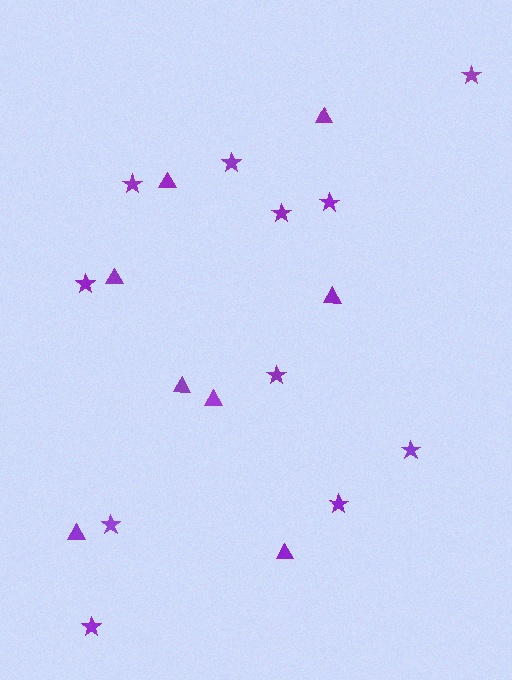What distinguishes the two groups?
There are 2 groups: one group of stars (11) and one group of triangles (8).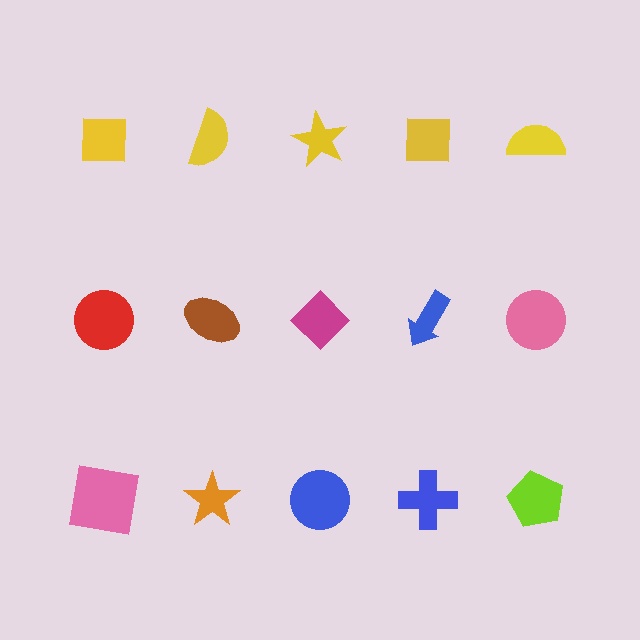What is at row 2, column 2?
A brown ellipse.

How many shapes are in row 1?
5 shapes.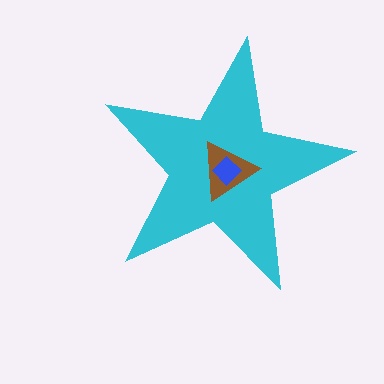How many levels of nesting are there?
3.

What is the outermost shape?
The cyan star.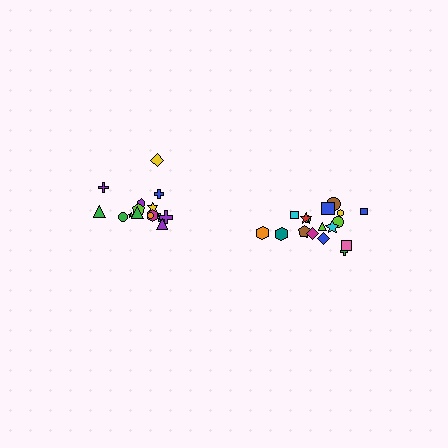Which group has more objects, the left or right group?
The right group.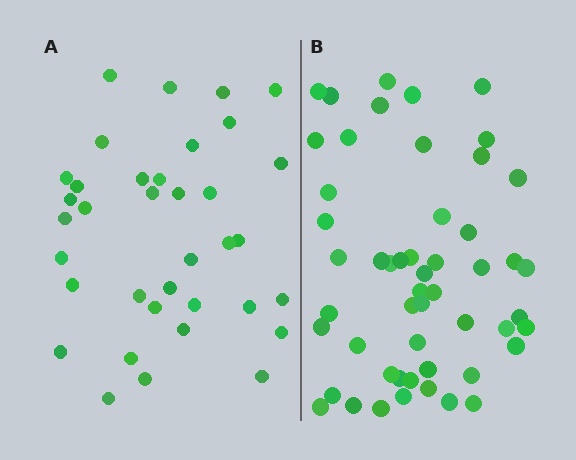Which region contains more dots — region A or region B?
Region B (the right region) has more dots.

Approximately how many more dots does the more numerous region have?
Region B has approximately 15 more dots than region A.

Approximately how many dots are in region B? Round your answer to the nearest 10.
About 50 dots. (The exact count is 52, which rounds to 50.)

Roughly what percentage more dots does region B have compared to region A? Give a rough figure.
About 45% more.